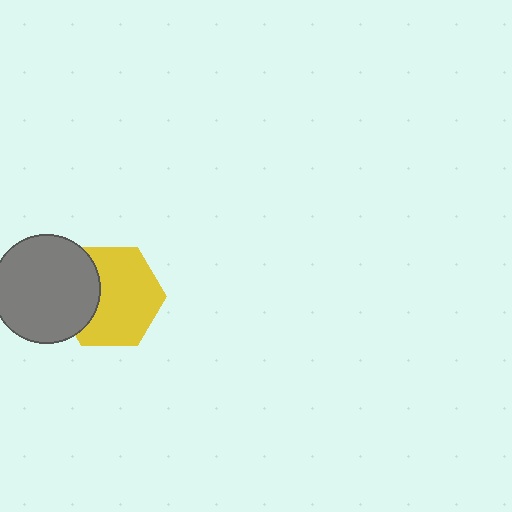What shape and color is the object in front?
The object in front is a gray circle.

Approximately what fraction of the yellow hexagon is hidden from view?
Roughly 30% of the yellow hexagon is hidden behind the gray circle.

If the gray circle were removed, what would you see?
You would see the complete yellow hexagon.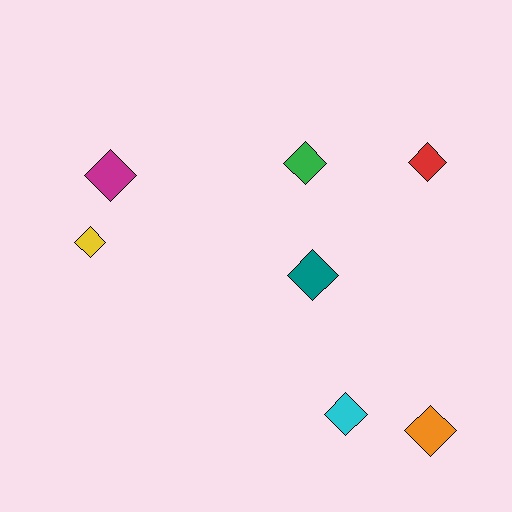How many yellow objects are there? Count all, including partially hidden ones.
There is 1 yellow object.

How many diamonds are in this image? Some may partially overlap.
There are 7 diamonds.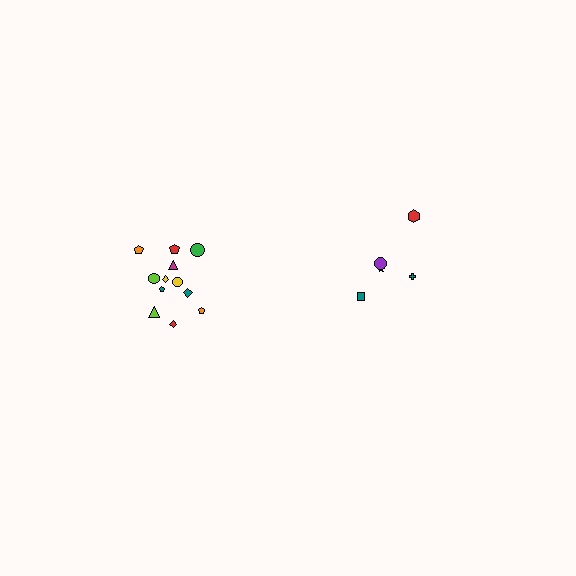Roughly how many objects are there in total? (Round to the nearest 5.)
Roughly 15 objects in total.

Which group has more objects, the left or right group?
The left group.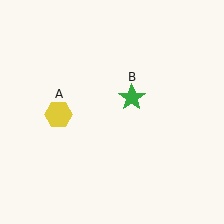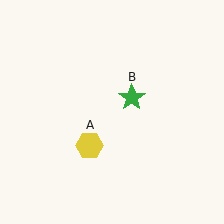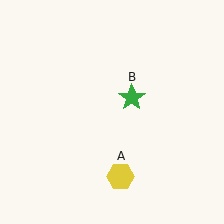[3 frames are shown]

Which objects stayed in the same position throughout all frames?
Green star (object B) remained stationary.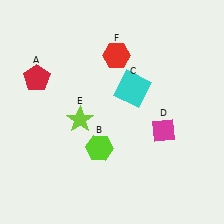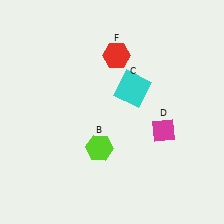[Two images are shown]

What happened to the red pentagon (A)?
The red pentagon (A) was removed in Image 2. It was in the top-left area of Image 1.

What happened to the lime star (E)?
The lime star (E) was removed in Image 2. It was in the bottom-left area of Image 1.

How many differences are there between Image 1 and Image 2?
There are 2 differences between the two images.